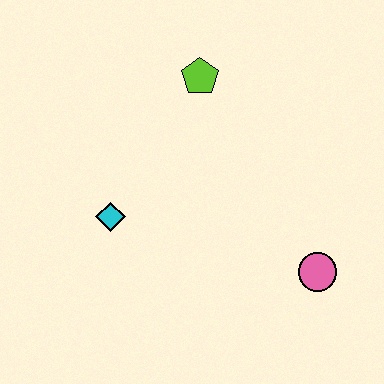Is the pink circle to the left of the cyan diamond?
No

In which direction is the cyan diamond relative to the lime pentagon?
The cyan diamond is below the lime pentagon.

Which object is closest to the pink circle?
The cyan diamond is closest to the pink circle.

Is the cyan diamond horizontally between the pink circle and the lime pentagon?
No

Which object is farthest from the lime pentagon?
The pink circle is farthest from the lime pentagon.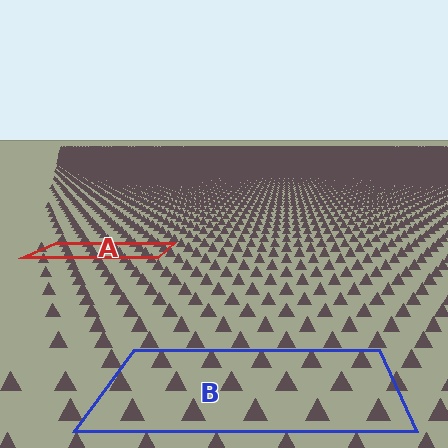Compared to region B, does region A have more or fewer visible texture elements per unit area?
Region A has more texture elements per unit area — they are packed more densely because it is farther away.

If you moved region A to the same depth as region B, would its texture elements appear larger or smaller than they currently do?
They would appear larger. At a closer depth, the same texture elements are projected at a bigger on-screen size.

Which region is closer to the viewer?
Region B is closer. The texture elements there are larger and more spread out.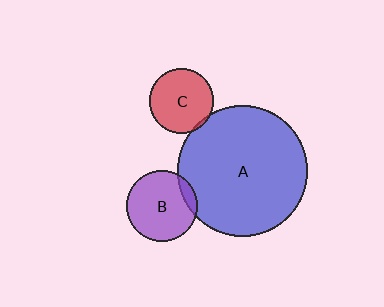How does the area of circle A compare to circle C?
Approximately 4.1 times.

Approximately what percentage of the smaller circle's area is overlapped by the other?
Approximately 10%.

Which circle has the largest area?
Circle A (blue).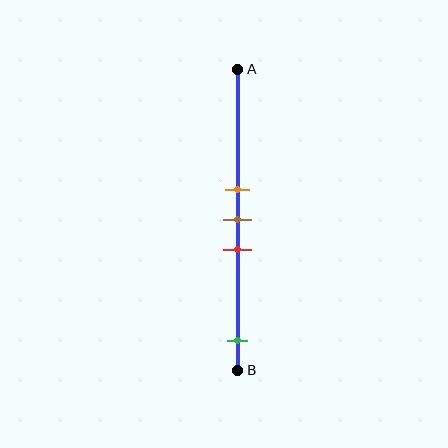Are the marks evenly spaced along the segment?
No, the marks are not evenly spaced.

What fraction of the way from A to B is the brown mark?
The brown mark is approximately 50% (0.5) of the way from A to B.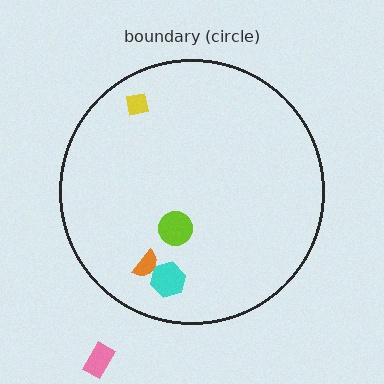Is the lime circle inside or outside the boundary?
Inside.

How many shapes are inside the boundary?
4 inside, 1 outside.